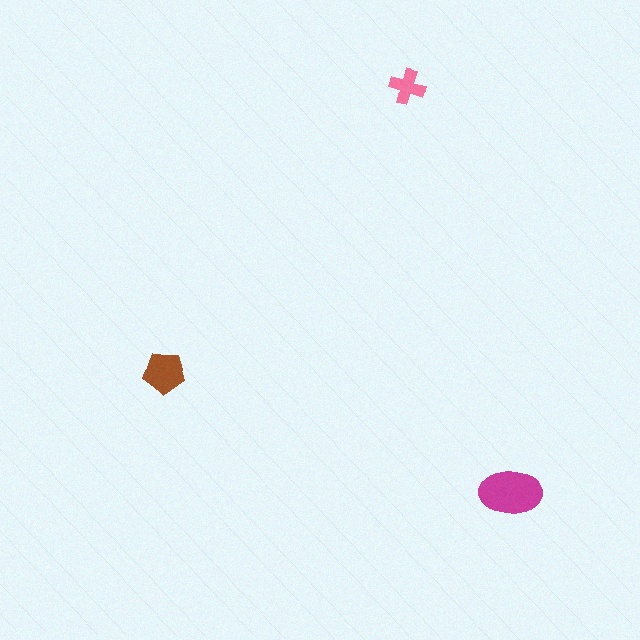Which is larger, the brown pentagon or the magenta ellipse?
The magenta ellipse.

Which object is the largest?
The magenta ellipse.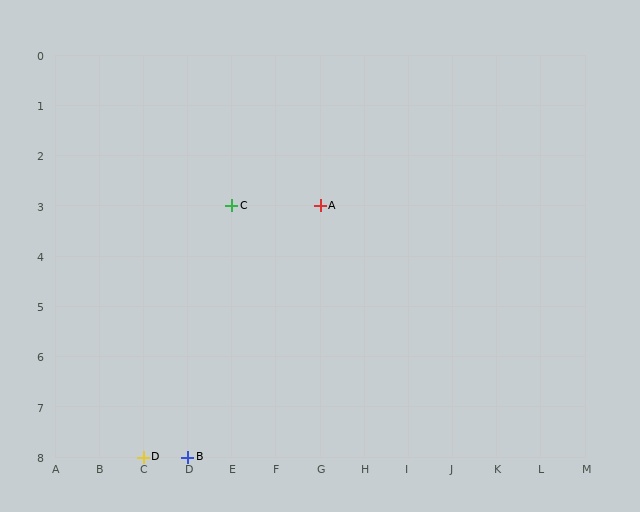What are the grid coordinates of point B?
Point B is at grid coordinates (D, 8).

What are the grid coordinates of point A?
Point A is at grid coordinates (G, 3).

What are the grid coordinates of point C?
Point C is at grid coordinates (E, 3).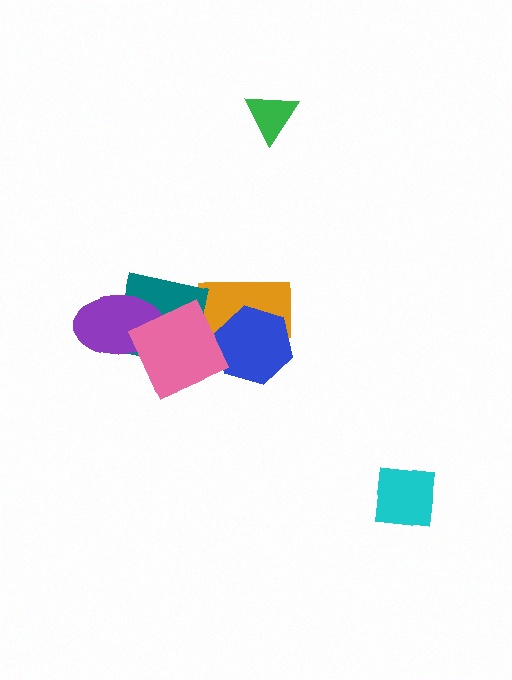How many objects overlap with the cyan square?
0 objects overlap with the cyan square.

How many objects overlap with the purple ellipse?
2 objects overlap with the purple ellipse.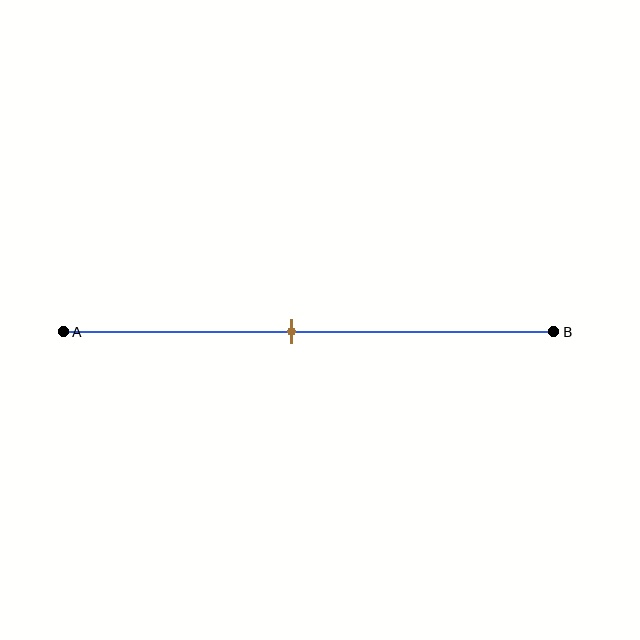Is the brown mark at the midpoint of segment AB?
No, the mark is at about 45% from A, not at the 50% midpoint.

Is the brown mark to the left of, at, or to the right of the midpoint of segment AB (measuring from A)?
The brown mark is to the left of the midpoint of segment AB.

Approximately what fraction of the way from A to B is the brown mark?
The brown mark is approximately 45% of the way from A to B.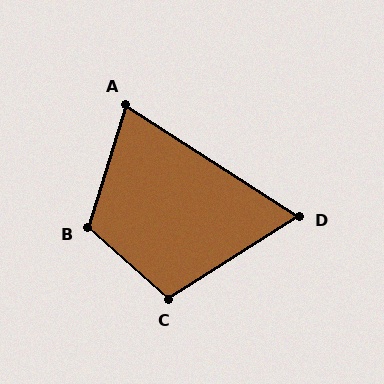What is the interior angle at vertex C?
Approximately 106 degrees (obtuse).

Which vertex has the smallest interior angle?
D, at approximately 65 degrees.